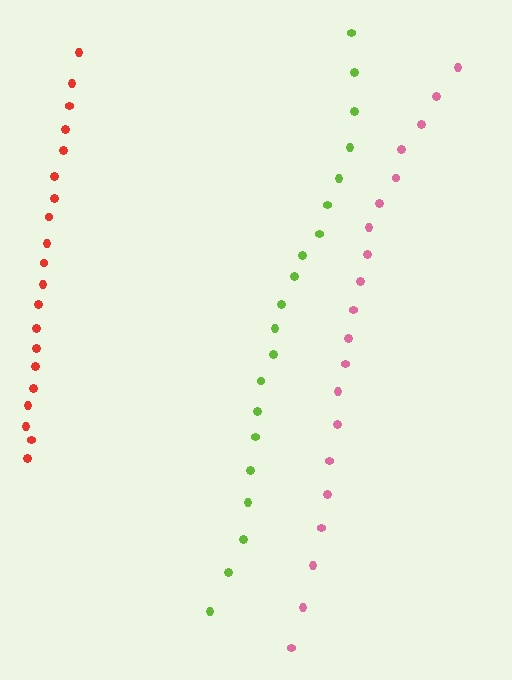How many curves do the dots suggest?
There are 3 distinct paths.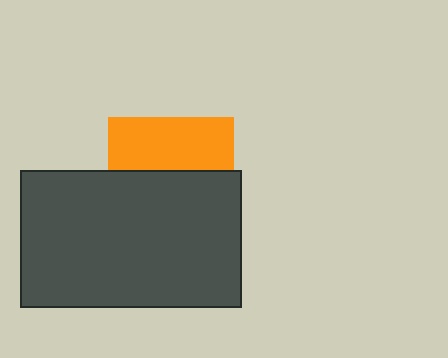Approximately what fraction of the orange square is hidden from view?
Roughly 59% of the orange square is hidden behind the dark gray rectangle.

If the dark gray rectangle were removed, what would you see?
You would see the complete orange square.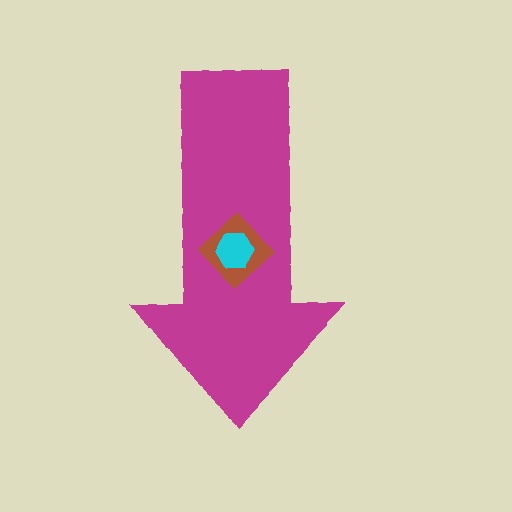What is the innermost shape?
The cyan hexagon.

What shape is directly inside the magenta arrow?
The brown diamond.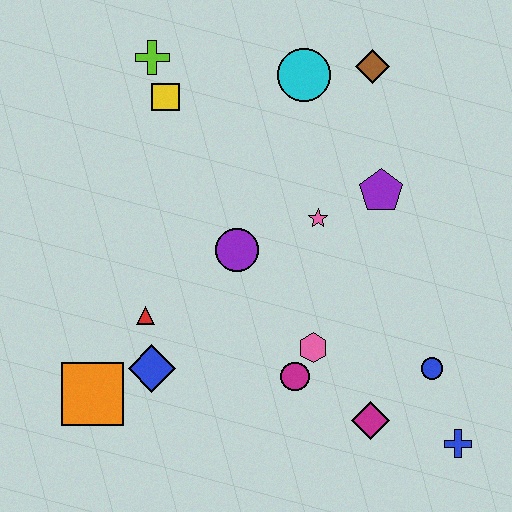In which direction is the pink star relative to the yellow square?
The pink star is to the right of the yellow square.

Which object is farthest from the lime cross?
The blue cross is farthest from the lime cross.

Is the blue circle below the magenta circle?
No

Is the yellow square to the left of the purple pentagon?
Yes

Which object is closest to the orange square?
The blue diamond is closest to the orange square.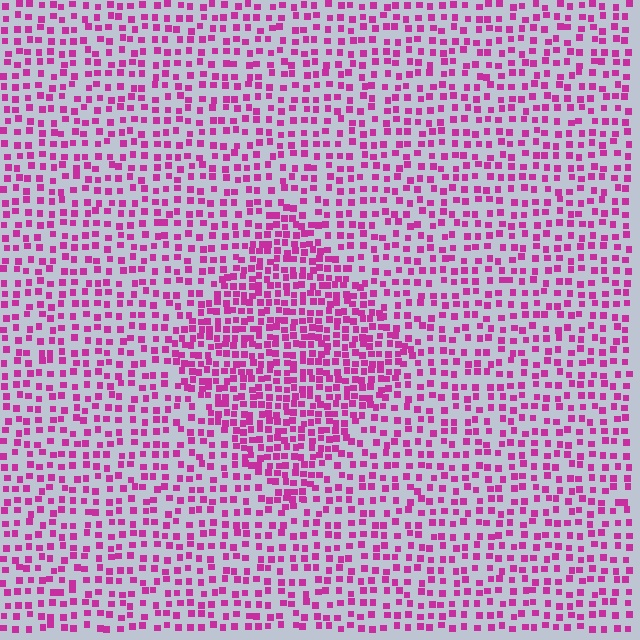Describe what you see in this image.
The image contains small magenta elements arranged at two different densities. A diamond-shaped region is visible where the elements are more densely packed than the surrounding area.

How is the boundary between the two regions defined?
The boundary is defined by a change in element density (approximately 1.8x ratio). All elements are the same color, size, and shape.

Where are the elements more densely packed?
The elements are more densely packed inside the diamond boundary.